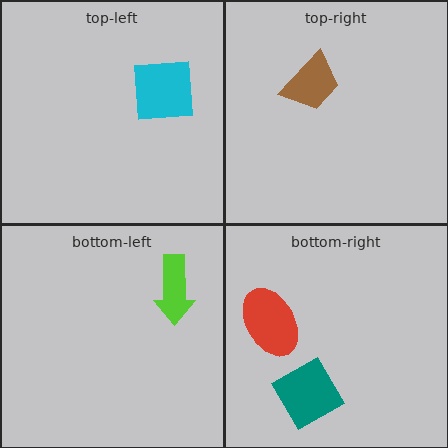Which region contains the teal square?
The bottom-right region.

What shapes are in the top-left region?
The cyan square.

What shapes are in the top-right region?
The brown trapezoid.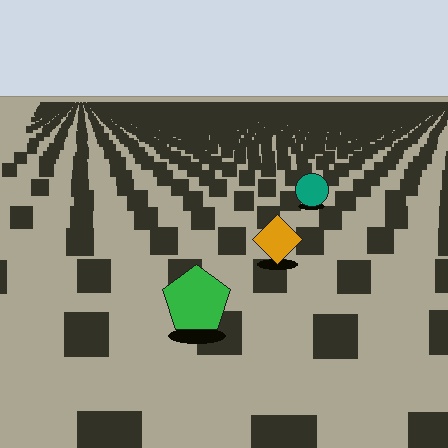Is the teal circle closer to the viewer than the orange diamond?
No. The orange diamond is closer — you can tell from the texture gradient: the ground texture is coarser near it.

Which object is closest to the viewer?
The green pentagon is closest. The texture marks near it are larger and more spread out.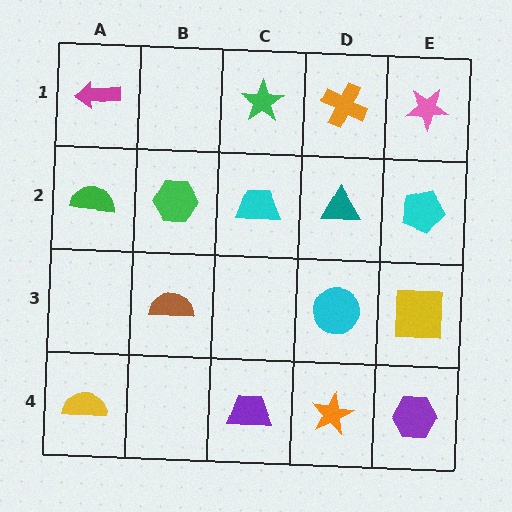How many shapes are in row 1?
4 shapes.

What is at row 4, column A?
A yellow semicircle.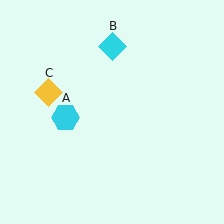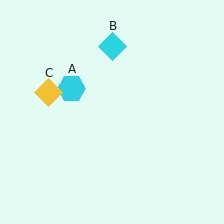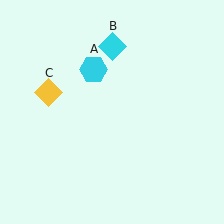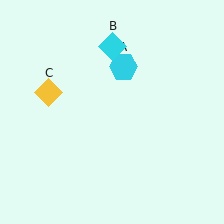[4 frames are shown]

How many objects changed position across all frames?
1 object changed position: cyan hexagon (object A).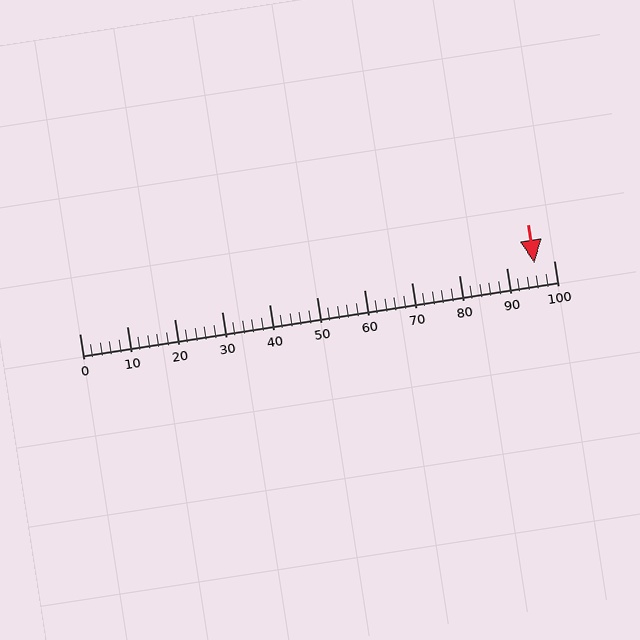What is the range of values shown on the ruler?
The ruler shows values from 0 to 100.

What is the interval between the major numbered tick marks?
The major tick marks are spaced 10 units apart.